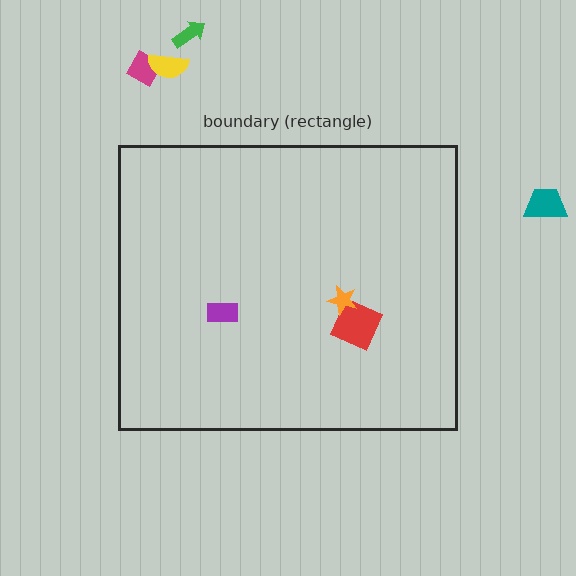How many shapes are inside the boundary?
3 inside, 4 outside.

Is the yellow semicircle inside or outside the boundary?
Outside.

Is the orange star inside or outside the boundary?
Inside.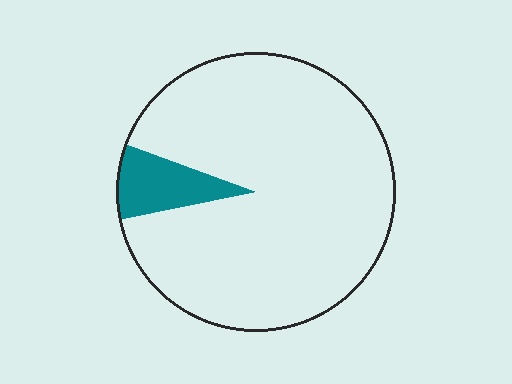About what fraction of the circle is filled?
About one tenth (1/10).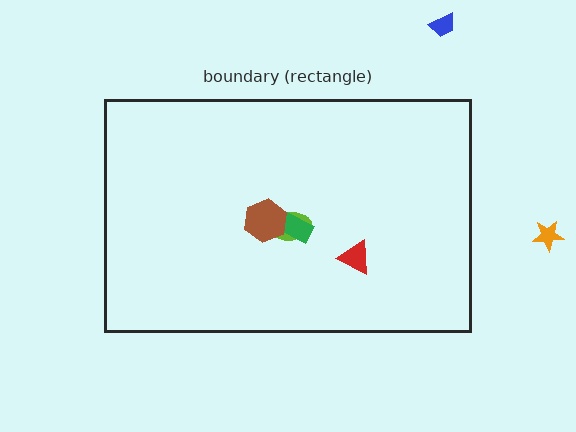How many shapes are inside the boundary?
4 inside, 2 outside.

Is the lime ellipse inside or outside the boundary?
Inside.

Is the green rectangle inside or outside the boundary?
Inside.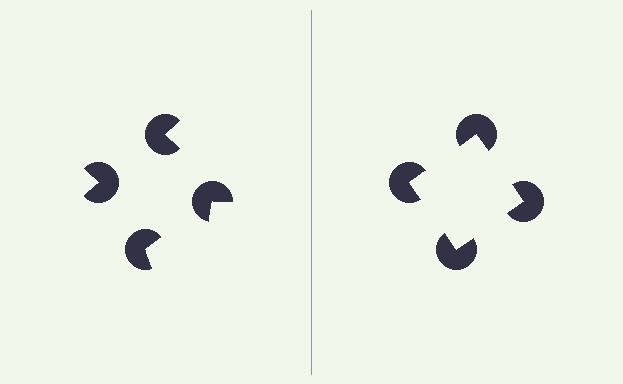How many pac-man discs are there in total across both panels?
8 — 4 on each side.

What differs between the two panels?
The pac-man discs are positioned identically on both sides; only the wedge orientations differ. On the right they align to a square; on the left they are misaligned.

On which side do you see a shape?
An illusory square appears on the right side. On the left side the wedge cuts are rotated, so no coherent shape forms.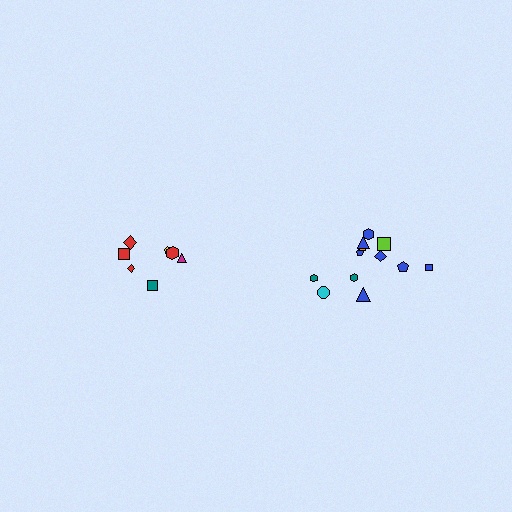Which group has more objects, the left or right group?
The right group.